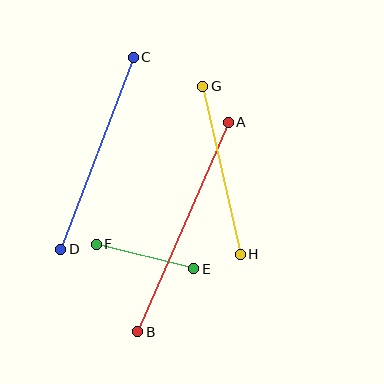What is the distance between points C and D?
The distance is approximately 205 pixels.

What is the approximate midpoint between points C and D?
The midpoint is at approximately (97, 153) pixels.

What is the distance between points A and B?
The distance is approximately 228 pixels.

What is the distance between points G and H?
The distance is approximately 173 pixels.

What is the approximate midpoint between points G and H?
The midpoint is at approximately (222, 170) pixels.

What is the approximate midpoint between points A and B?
The midpoint is at approximately (183, 227) pixels.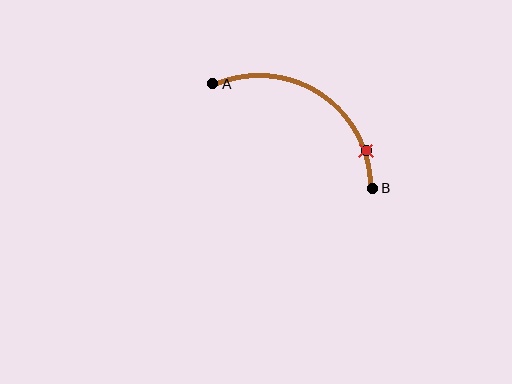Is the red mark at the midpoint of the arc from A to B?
No. The red mark lies on the arc but is closer to endpoint B. The arc midpoint would be at the point on the curve equidistant along the arc from both A and B.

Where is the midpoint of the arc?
The arc midpoint is the point on the curve farthest from the straight line joining A and B. It sits above that line.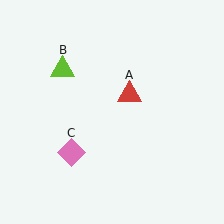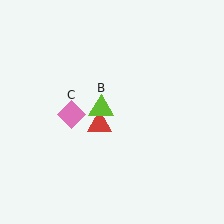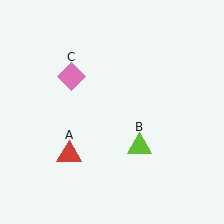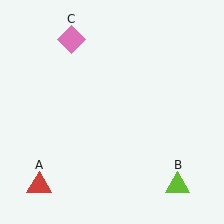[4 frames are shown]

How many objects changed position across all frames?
3 objects changed position: red triangle (object A), lime triangle (object B), pink diamond (object C).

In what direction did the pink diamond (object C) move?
The pink diamond (object C) moved up.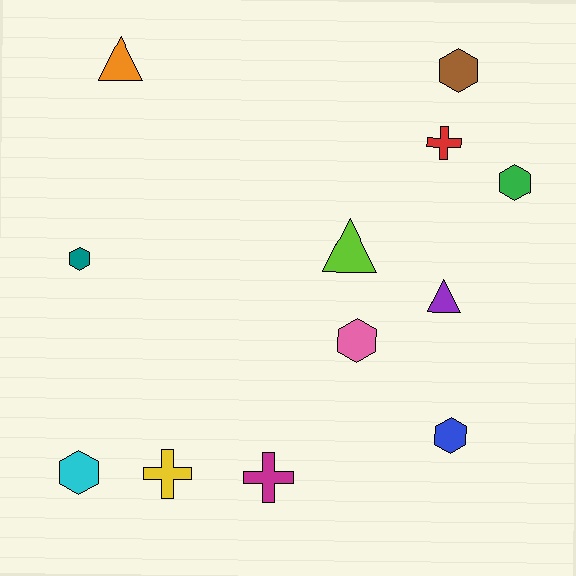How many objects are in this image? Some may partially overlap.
There are 12 objects.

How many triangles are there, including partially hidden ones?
There are 3 triangles.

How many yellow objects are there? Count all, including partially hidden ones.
There is 1 yellow object.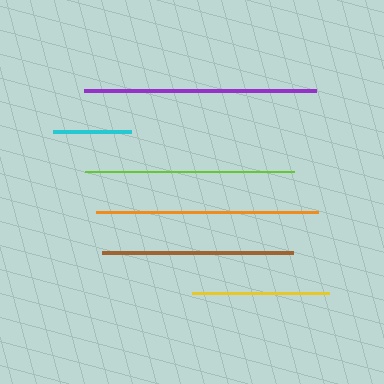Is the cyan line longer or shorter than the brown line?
The brown line is longer than the cyan line.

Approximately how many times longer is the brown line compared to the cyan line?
The brown line is approximately 2.5 times the length of the cyan line.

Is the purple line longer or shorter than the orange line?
The purple line is longer than the orange line.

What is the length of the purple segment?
The purple segment is approximately 232 pixels long.